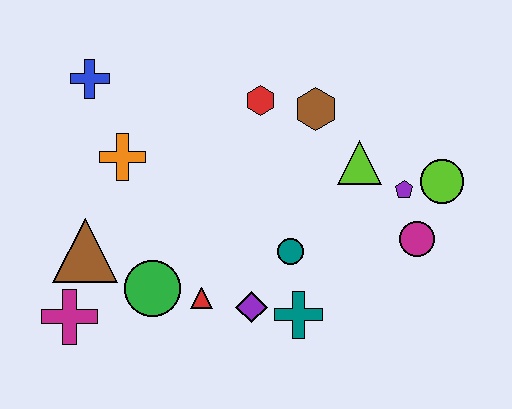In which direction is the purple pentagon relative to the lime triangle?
The purple pentagon is to the right of the lime triangle.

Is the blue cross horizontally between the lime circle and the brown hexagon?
No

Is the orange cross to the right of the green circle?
No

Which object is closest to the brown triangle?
The magenta cross is closest to the brown triangle.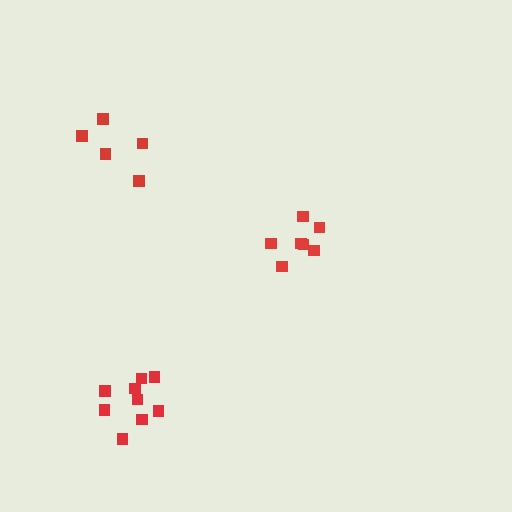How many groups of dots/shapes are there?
There are 3 groups.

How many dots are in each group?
Group 1: 9 dots, Group 2: 7 dots, Group 3: 5 dots (21 total).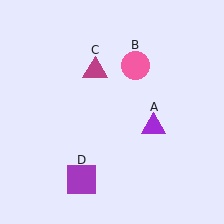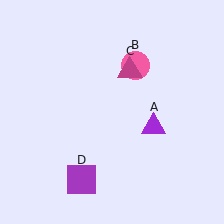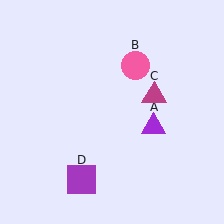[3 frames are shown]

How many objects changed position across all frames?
1 object changed position: magenta triangle (object C).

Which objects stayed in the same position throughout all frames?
Purple triangle (object A) and pink circle (object B) and purple square (object D) remained stationary.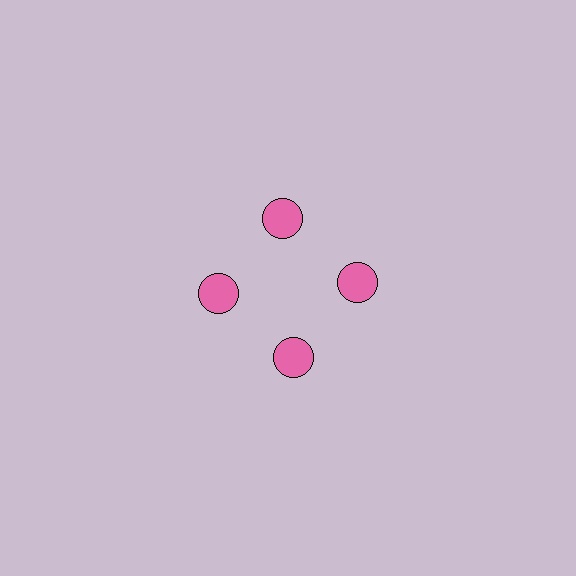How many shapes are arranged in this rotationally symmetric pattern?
There are 4 shapes, arranged in 4 groups of 1.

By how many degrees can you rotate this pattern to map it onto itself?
The pattern maps onto itself every 90 degrees of rotation.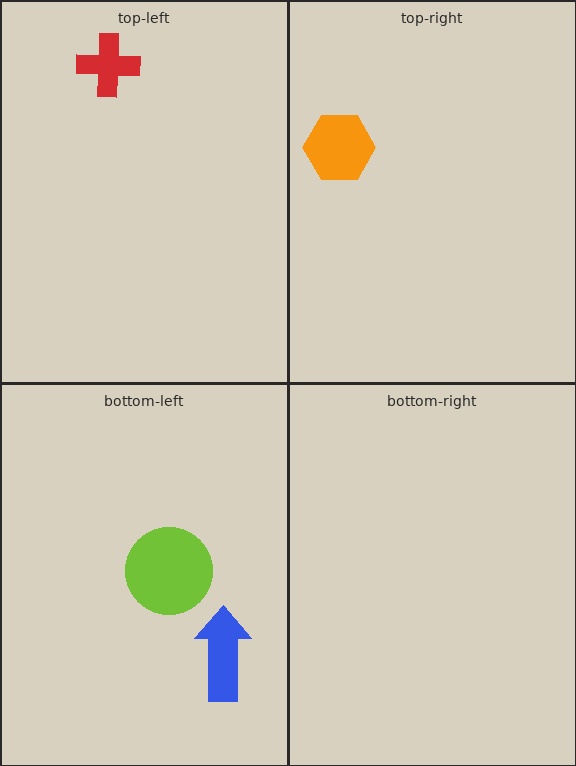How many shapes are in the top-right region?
1.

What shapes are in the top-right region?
The orange hexagon.